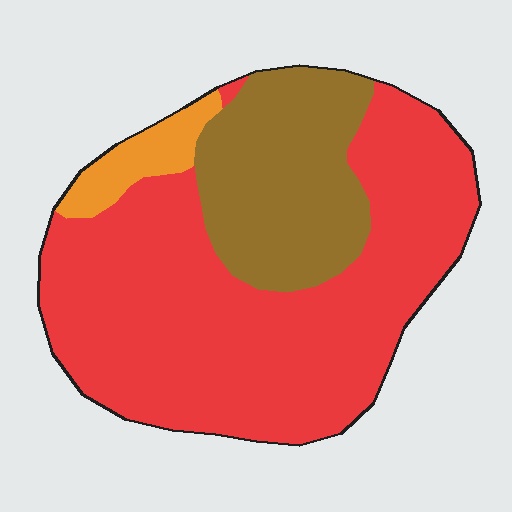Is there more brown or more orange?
Brown.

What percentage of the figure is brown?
Brown covers 26% of the figure.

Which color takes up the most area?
Red, at roughly 70%.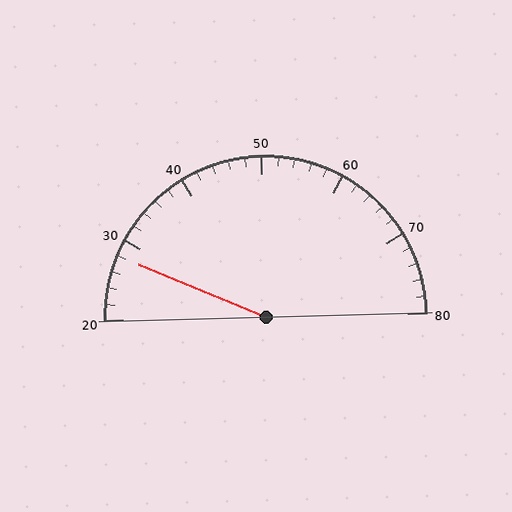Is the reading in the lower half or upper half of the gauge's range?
The reading is in the lower half of the range (20 to 80).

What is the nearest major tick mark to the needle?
The nearest major tick mark is 30.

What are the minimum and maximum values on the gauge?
The gauge ranges from 20 to 80.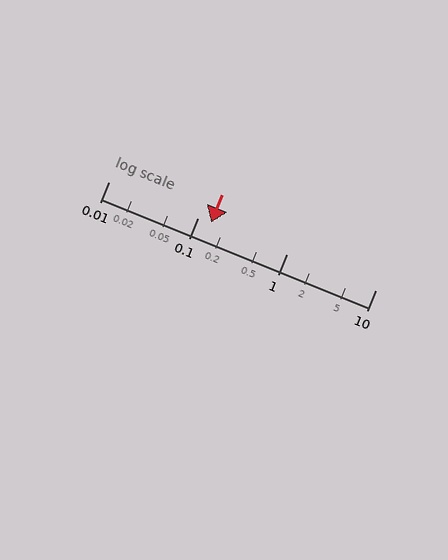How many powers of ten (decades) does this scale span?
The scale spans 3 decades, from 0.01 to 10.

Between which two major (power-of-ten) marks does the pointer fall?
The pointer is between 0.1 and 1.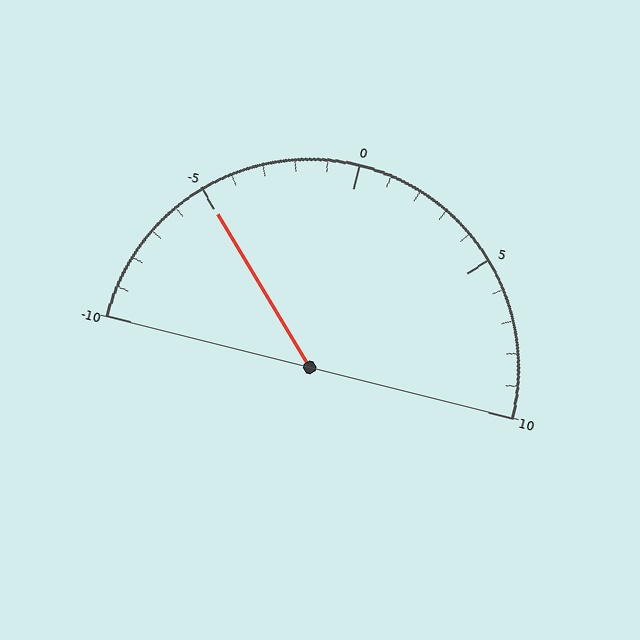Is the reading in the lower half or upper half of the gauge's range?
The reading is in the lower half of the range (-10 to 10).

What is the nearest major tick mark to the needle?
The nearest major tick mark is -5.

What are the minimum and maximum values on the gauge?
The gauge ranges from -10 to 10.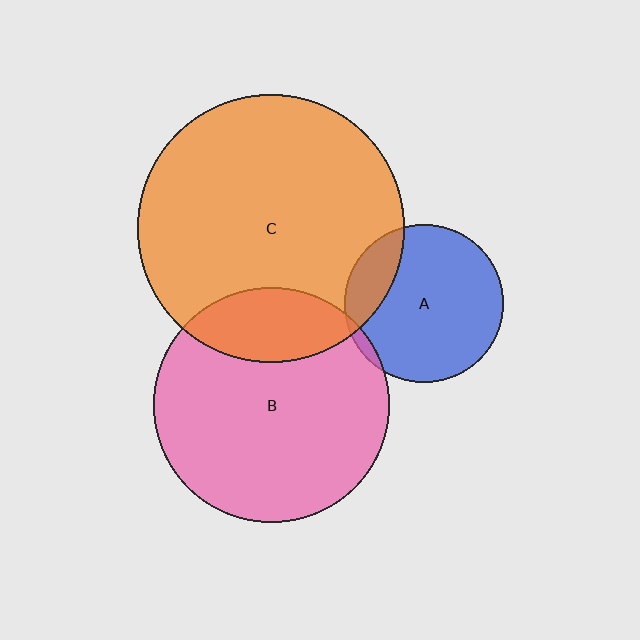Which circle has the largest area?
Circle C (orange).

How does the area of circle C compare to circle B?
Approximately 1.3 times.